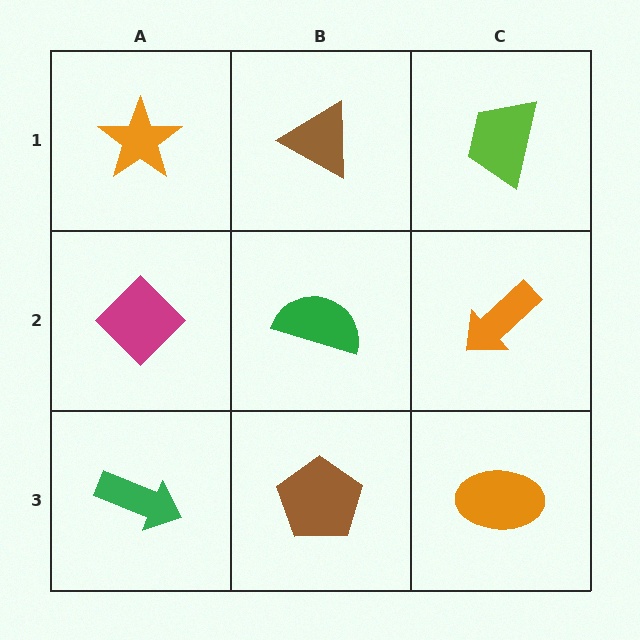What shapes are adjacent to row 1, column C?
An orange arrow (row 2, column C), a brown triangle (row 1, column B).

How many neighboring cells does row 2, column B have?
4.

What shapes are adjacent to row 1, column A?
A magenta diamond (row 2, column A), a brown triangle (row 1, column B).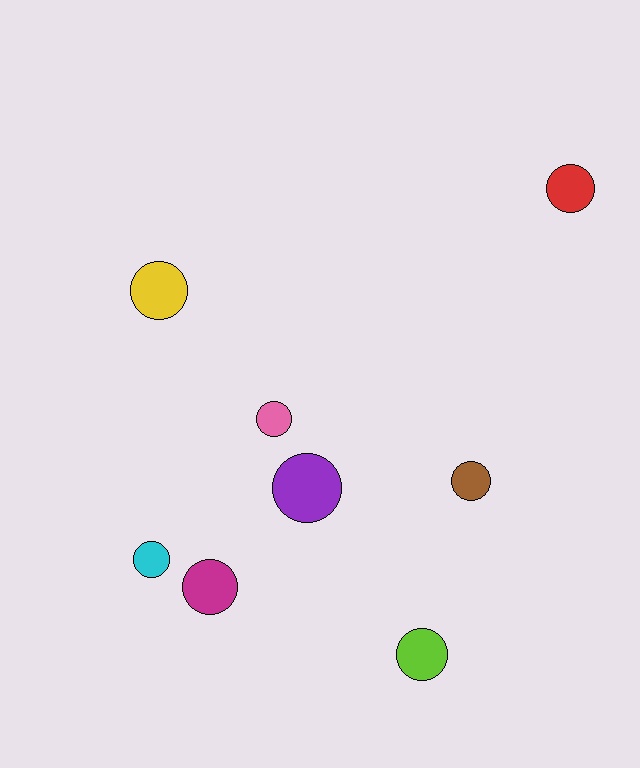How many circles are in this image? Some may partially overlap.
There are 8 circles.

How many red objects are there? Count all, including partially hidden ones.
There is 1 red object.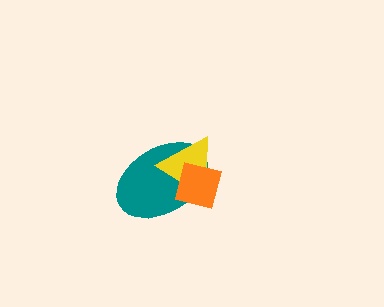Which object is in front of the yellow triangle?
The orange square is in front of the yellow triangle.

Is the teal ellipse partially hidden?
Yes, it is partially covered by another shape.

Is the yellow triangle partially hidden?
Yes, it is partially covered by another shape.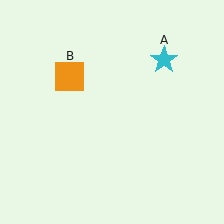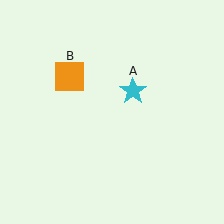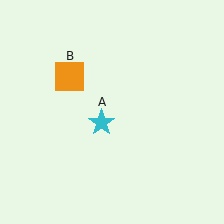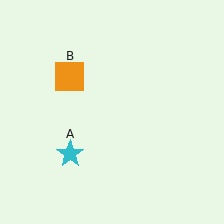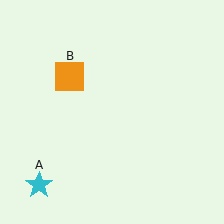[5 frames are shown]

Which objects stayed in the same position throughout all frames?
Orange square (object B) remained stationary.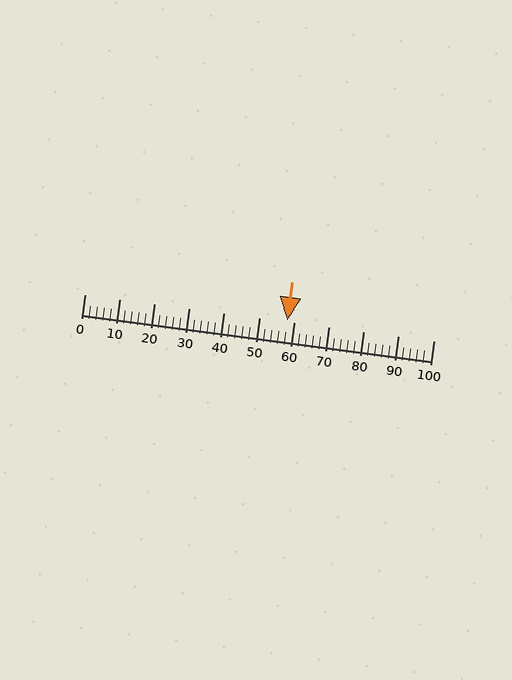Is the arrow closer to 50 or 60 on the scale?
The arrow is closer to 60.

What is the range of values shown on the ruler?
The ruler shows values from 0 to 100.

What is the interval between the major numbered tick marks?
The major tick marks are spaced 10 units apart.